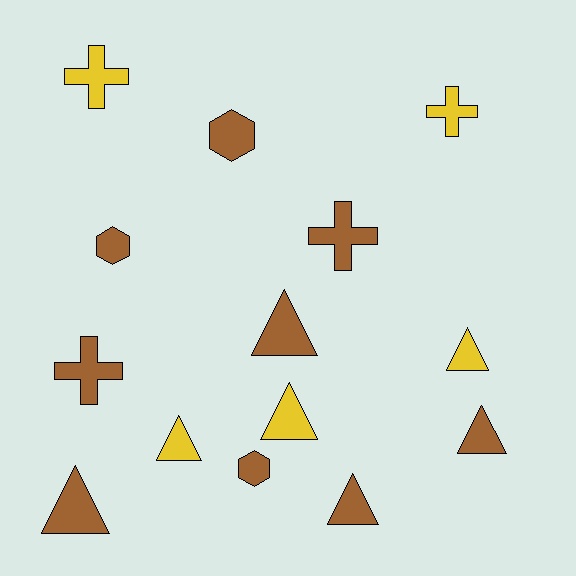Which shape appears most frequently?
Triangle, with 7 objects.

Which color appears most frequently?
Brown, with 9 objects.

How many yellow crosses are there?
There are 2 yellow crosses.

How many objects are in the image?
There are 14 objects.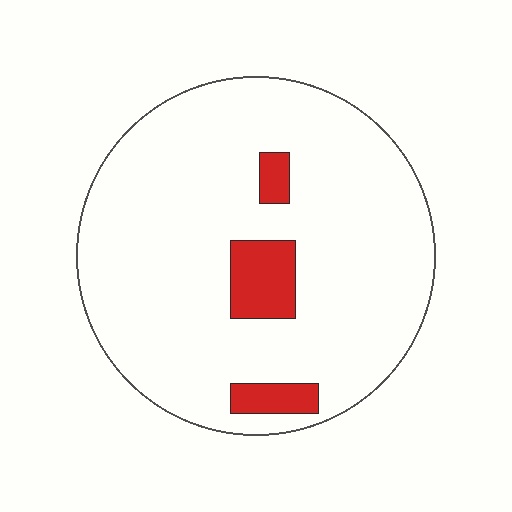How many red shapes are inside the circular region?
3.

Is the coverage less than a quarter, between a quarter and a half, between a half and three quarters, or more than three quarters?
Less than a quarter.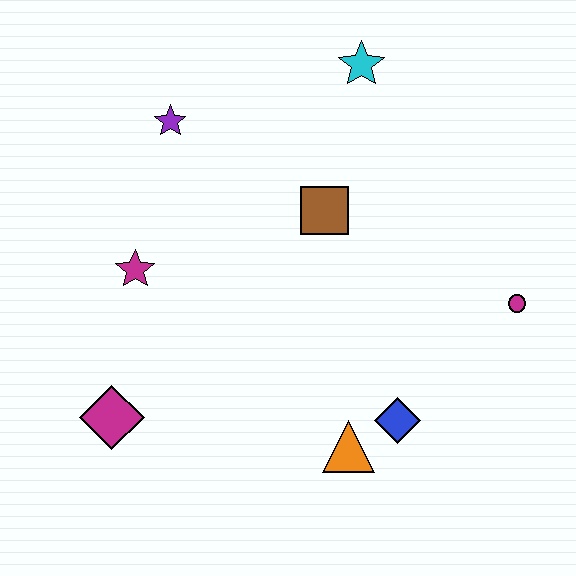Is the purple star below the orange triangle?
No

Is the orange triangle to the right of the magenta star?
Yes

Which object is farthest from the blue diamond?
The purple star is farthest from the blue diamond.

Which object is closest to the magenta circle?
The blue diamond is closest to the magenta circle.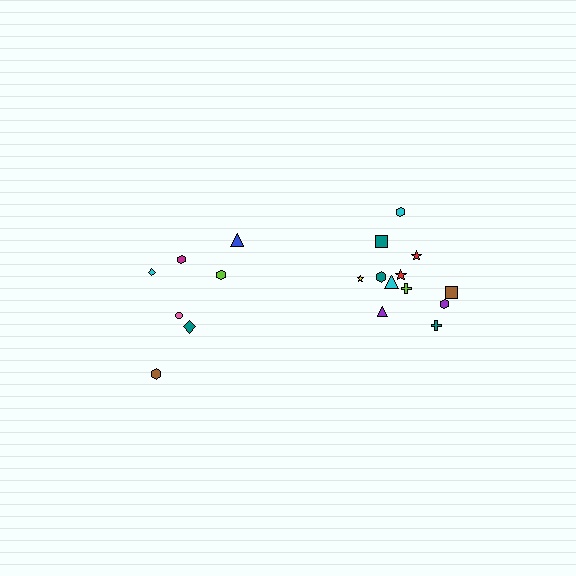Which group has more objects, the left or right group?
The right group.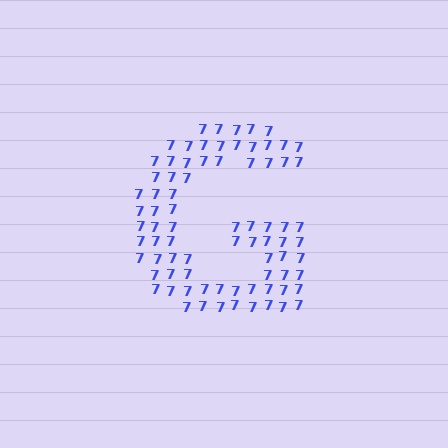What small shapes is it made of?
It is made of small digit 7's.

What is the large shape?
The large shape is the letter G.